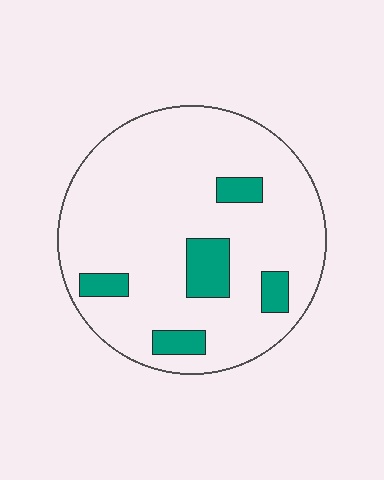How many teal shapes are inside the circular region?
5.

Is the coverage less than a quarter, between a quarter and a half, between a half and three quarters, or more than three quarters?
Less than a quarter.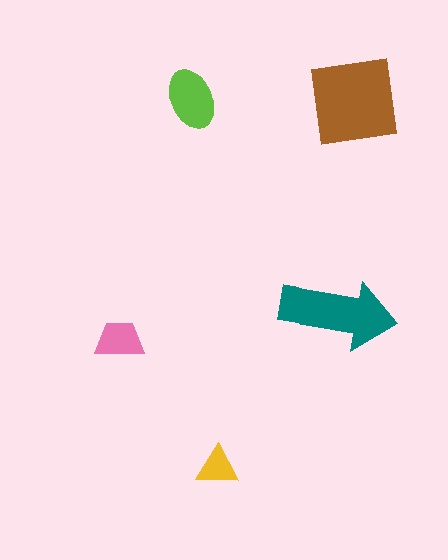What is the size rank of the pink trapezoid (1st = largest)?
4th.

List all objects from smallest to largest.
The yellow triangle, the pink trapezoid, the lime ellipse, the teal arrow, the brown square.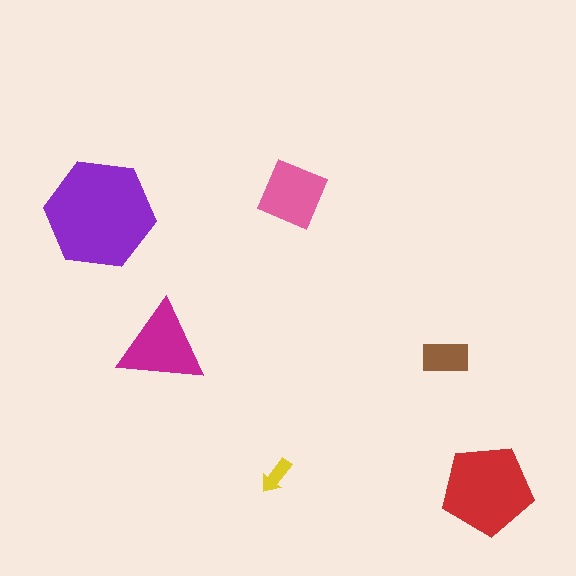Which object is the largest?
The purple hexagon.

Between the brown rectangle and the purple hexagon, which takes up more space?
The purple hexagon.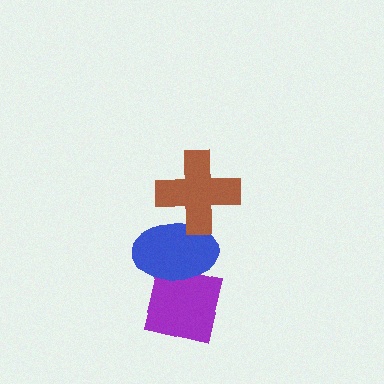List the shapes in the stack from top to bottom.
From top to bottom: the brown cross, the blue ellipse, the purple square.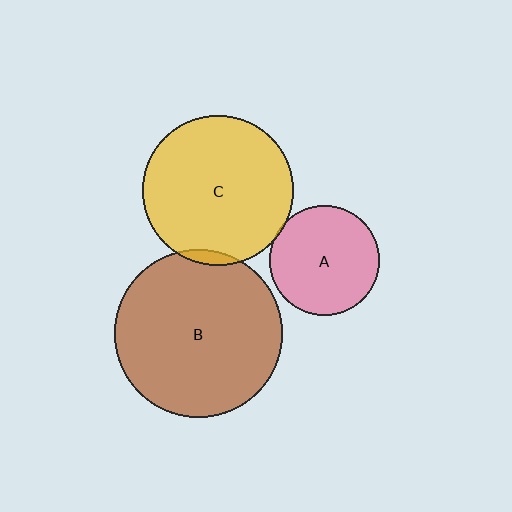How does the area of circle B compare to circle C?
Approximately 1.2 times.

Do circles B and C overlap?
Yes.